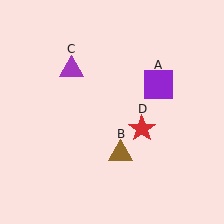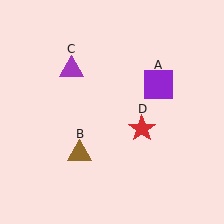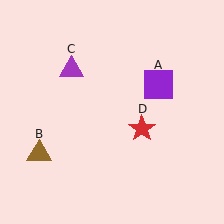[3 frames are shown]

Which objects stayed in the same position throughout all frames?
Purple square (object A) and purple triangle (object C) and red star (object D) remained stationary.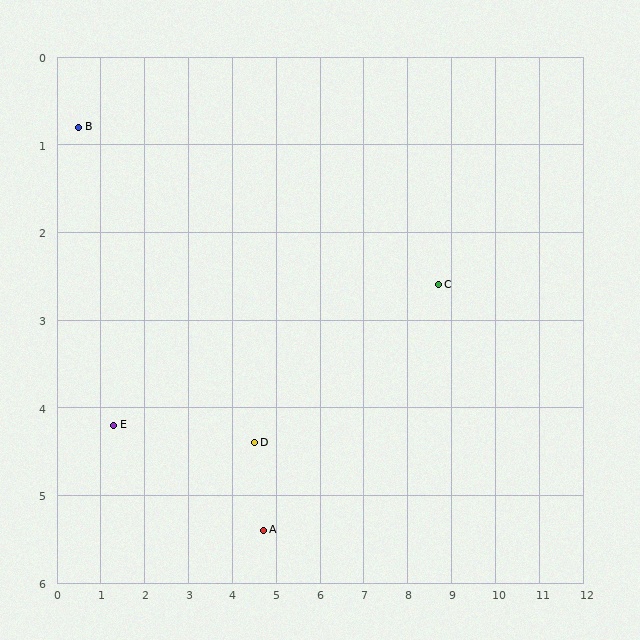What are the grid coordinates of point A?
Point A is at approximately (4.7, 5.4).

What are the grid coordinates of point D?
Point D is at approximately (4.5, 4.4).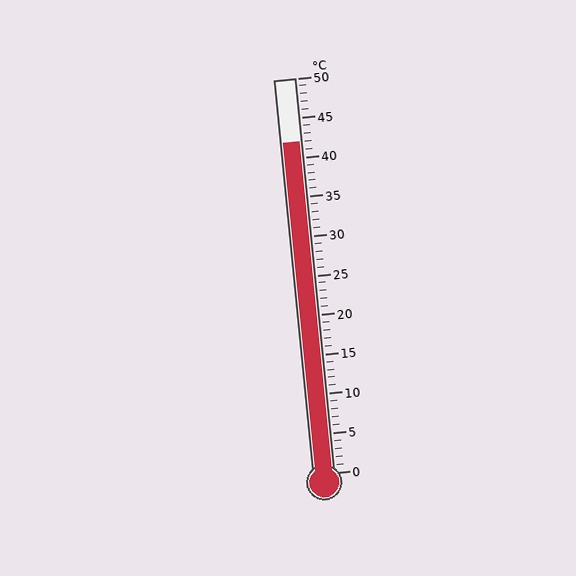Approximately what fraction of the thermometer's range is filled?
The thermometer is filled to approximately 85% of its range.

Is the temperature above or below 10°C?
The temperature is above 10°C.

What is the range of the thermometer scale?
The thermometer scale ranges from 0°C to 50°C.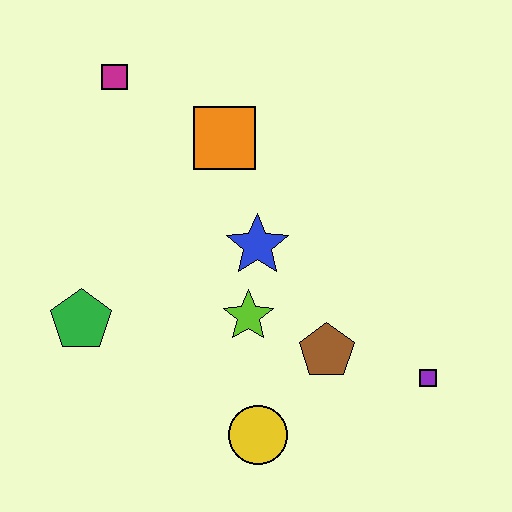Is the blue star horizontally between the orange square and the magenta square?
No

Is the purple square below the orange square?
Yes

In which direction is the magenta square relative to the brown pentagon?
The magenta square is above the brown pentagon.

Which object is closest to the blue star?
The lime star is closest to the blue star.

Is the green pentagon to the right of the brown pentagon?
No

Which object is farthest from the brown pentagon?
The magenta square is farthest from the brown pentagon.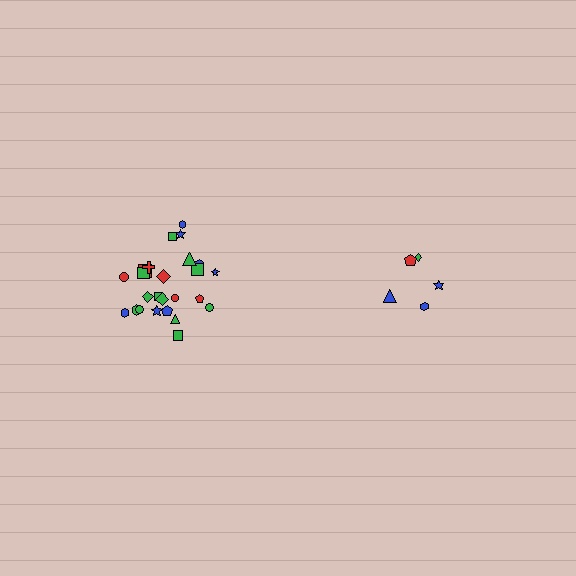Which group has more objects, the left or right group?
The left group.